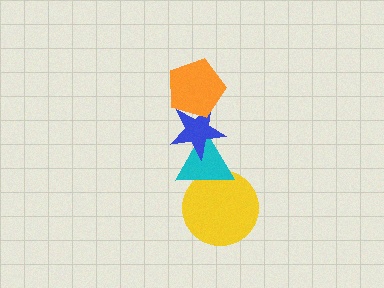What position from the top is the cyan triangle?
The cyan triangle is 3rd from the top.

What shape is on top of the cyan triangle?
The blue star is on top of the cyan triangle.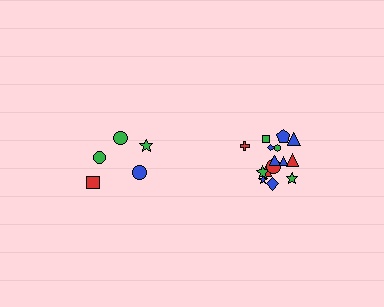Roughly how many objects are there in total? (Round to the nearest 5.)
Roughly 20 objects in total.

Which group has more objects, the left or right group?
The right group.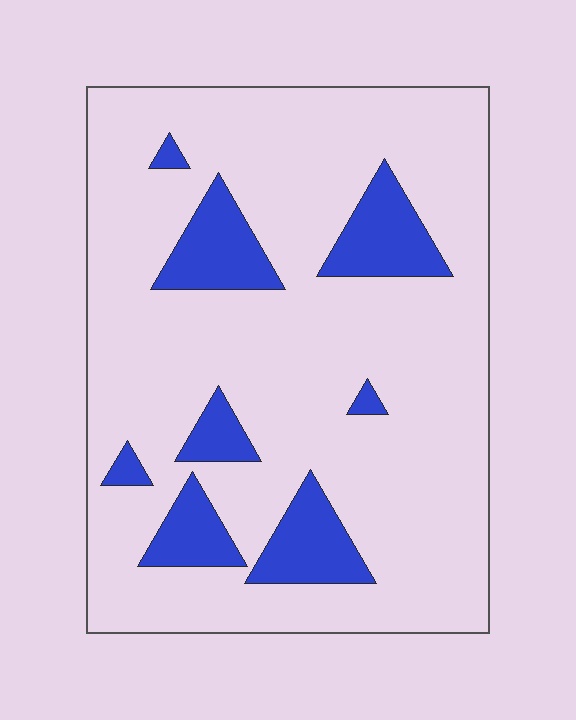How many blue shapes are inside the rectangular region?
8.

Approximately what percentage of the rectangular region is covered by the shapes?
Approximately 15%.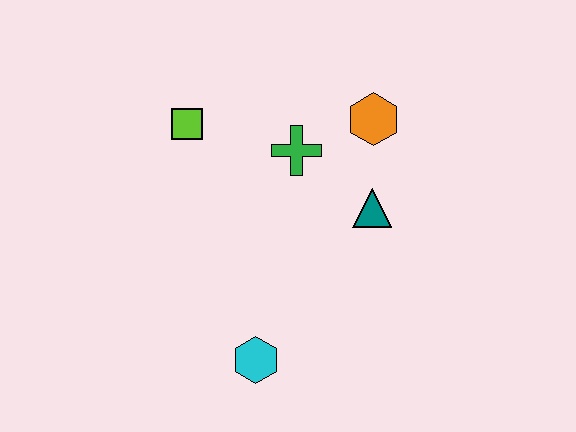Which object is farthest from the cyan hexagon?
The orange hexagon is farthest from the cyan hexagon.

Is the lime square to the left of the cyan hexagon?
Yes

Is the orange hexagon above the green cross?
Yes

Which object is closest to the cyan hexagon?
The teal triangle is closest to the cyan hexagon.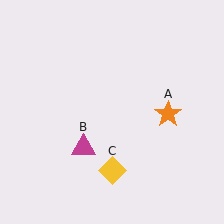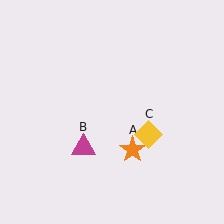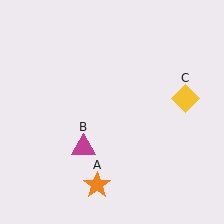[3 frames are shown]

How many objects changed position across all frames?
2 objects changed position: orange star (object A), yellow diamond (object C).